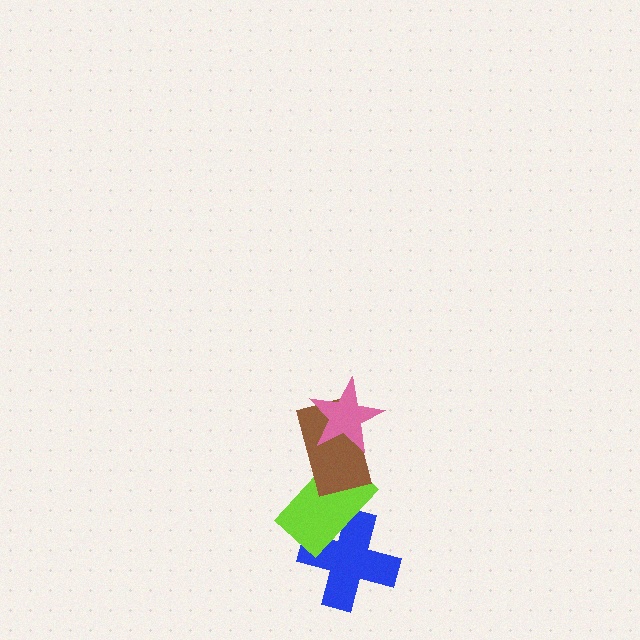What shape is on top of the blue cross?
The lime rectangle is on top of the blue cross.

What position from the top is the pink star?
The pink star is 1st from the top.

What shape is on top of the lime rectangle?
The brown rectangle is on top of the lime rectangle.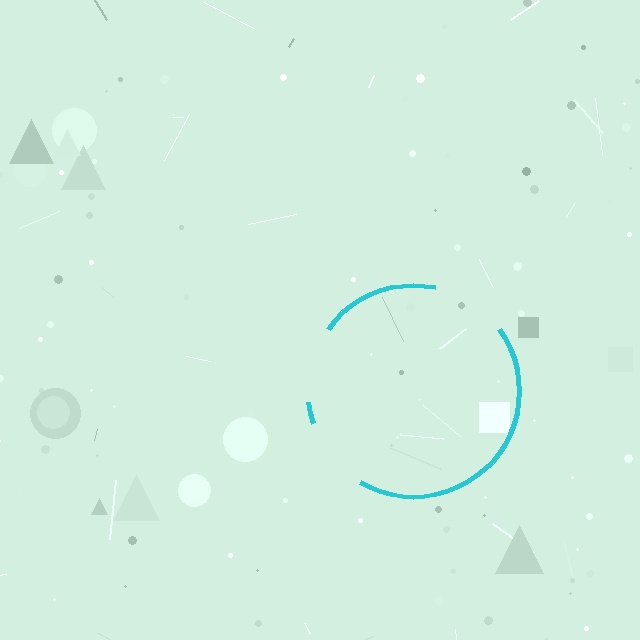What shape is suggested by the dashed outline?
The dashed outline suggests a circle.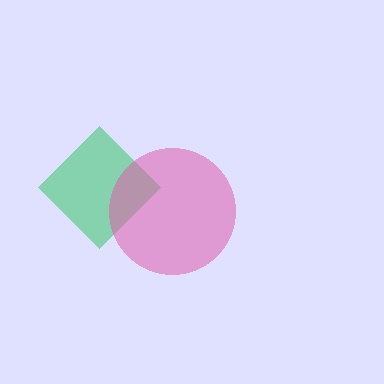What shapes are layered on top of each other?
The layered shapes are: a green diamond, a pink circle.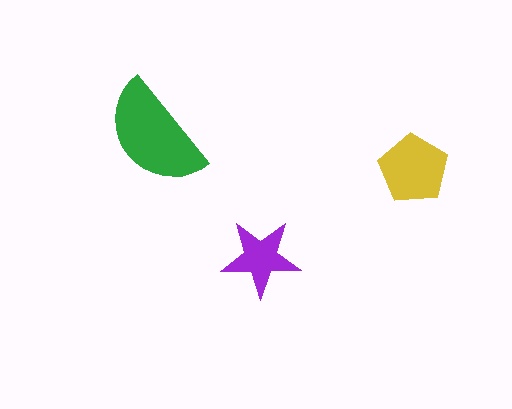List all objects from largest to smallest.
The green semicircle, the yellow pentagon, the purple star.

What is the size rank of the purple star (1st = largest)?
3rd.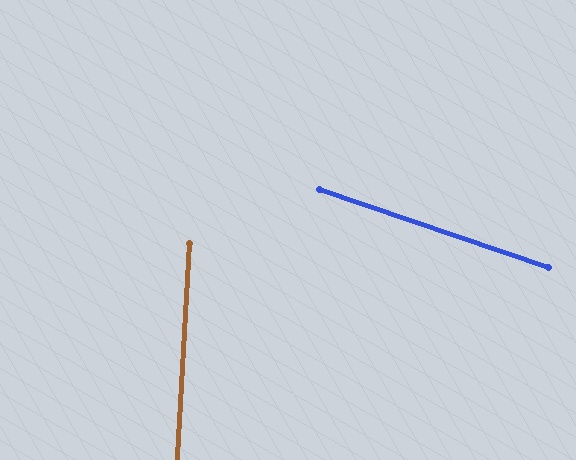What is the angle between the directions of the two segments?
Approximately 75 degrees.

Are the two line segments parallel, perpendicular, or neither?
Neither parallel nor perpendicular — they differ by about 75°.